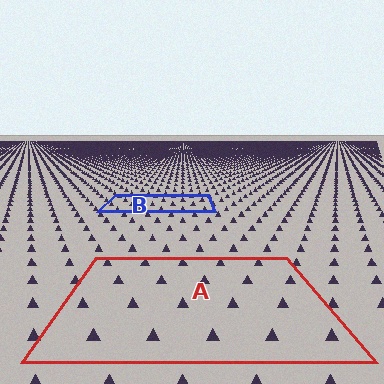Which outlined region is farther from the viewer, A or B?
Region B is farther from the viewer — the texture elements inside it appear smaller and more densely packed.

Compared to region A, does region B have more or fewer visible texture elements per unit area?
Region B has more texture elements per unit area — they are packed more densely because it is farther away.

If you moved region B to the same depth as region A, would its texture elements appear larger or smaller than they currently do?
They would appear larger. At a closer depth, the same texture elements are projected at a bigger on-screen size.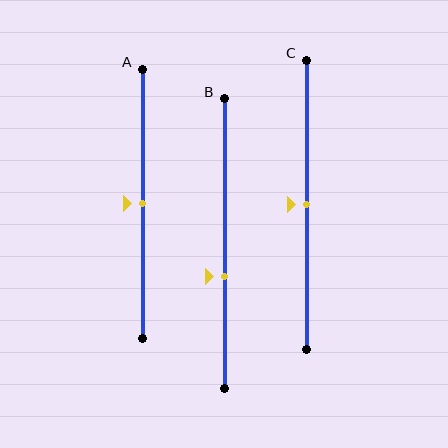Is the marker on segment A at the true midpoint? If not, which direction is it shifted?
Yes, the marker on segment A is at the true midpoint.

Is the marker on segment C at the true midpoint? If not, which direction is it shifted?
Yes, the marker on segment C is at the true midpoint.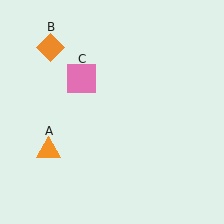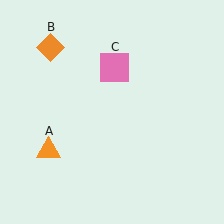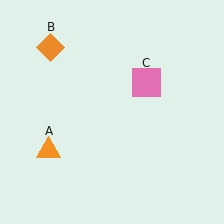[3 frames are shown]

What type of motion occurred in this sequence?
The pink square (object C) rotated clockwise around the center of the scene.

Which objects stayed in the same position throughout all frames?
Orange triangle (object A) and orange diamond (object B) remained stationary.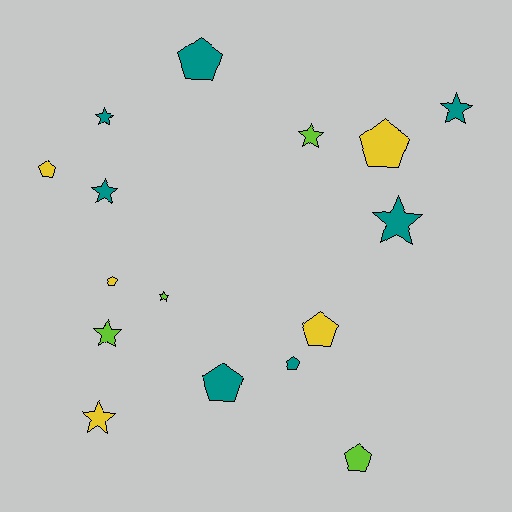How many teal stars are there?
There are 4 teal stars.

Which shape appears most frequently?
Pentagon, with 8 objects.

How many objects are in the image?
There are 16 objects.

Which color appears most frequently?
Teal, with 7 objects.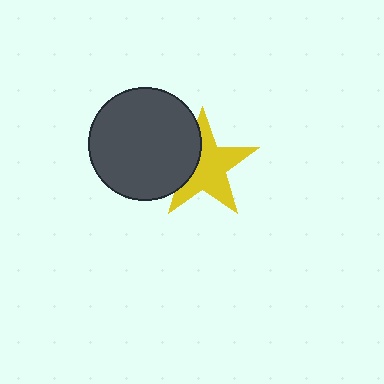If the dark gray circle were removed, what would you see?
You would see the complete yellow star.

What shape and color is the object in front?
The object in front is a dark gray circle.